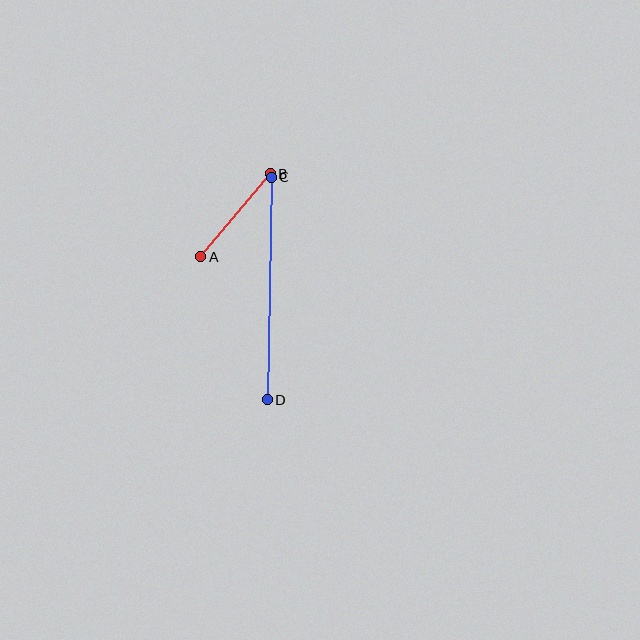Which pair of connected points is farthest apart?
Points C and D are farthest apart.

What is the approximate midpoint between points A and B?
The midpoint is at approximately (236, 215) pixels.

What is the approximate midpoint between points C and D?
The midpoint is at approximately (269, 288) pixels.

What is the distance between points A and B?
The distance is approximately 108 pixels.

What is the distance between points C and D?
The distance is approximately 222 pixels.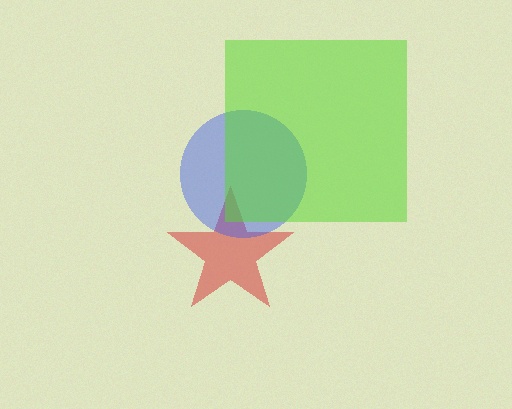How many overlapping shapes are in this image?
There are 3 overlapping shapes in the image.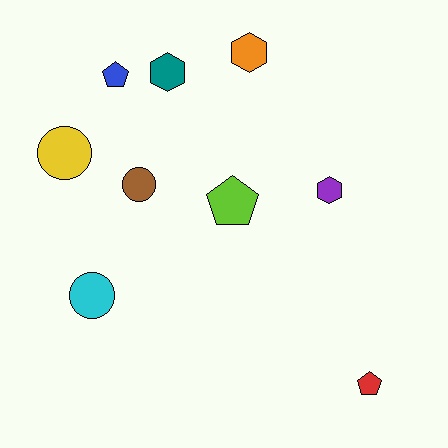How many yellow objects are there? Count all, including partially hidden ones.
There is 1 yellow object.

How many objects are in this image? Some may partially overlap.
There are 9 objects.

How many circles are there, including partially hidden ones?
There are 3 circles.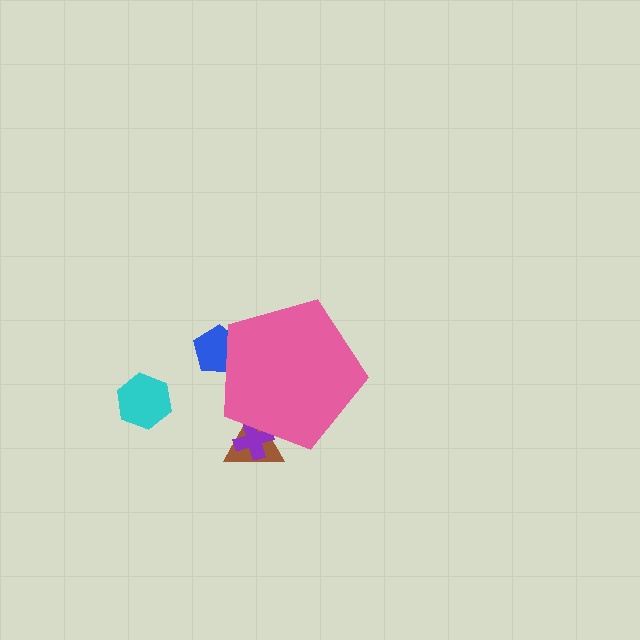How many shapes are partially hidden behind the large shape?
3 shapes are partially hidden.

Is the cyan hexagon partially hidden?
No, the cyan hexagon is fully visible.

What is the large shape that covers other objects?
A pink pentagon.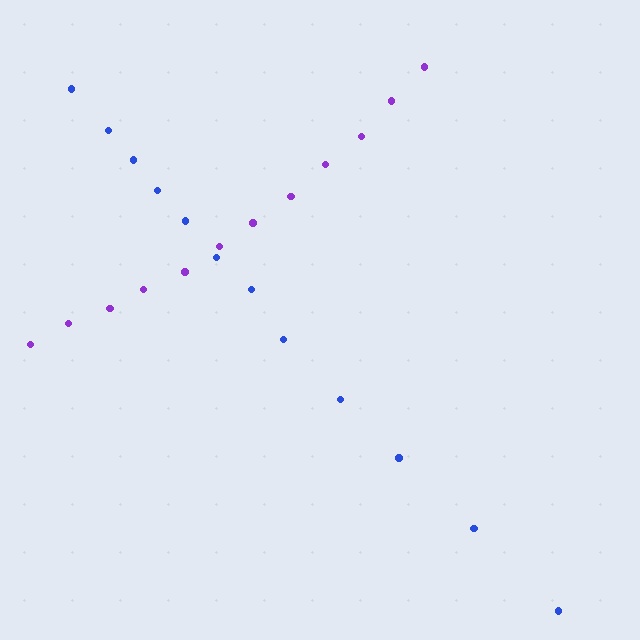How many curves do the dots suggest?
There are 2 distinct paths.